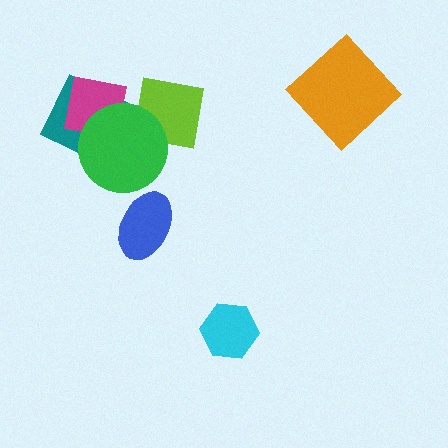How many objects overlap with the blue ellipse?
0 objects overlap with the blue ellipse.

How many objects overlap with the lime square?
1 object overlaps with the lime square.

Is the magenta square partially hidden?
Yes, it is partially covered by another shape.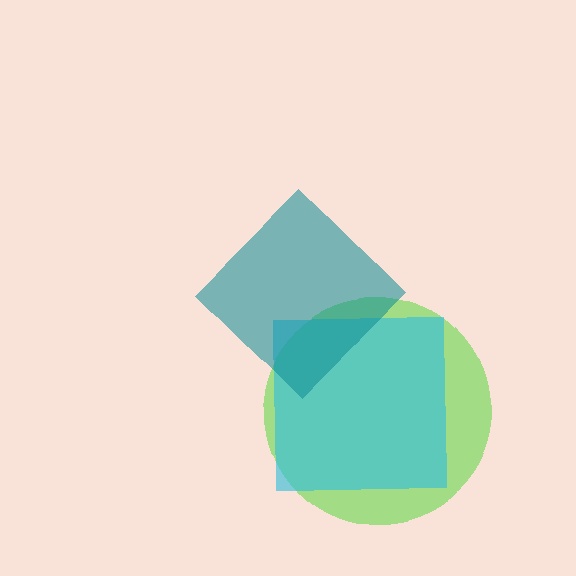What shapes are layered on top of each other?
The layered shapes are: a lime circle, a cyan square, a teal diamond.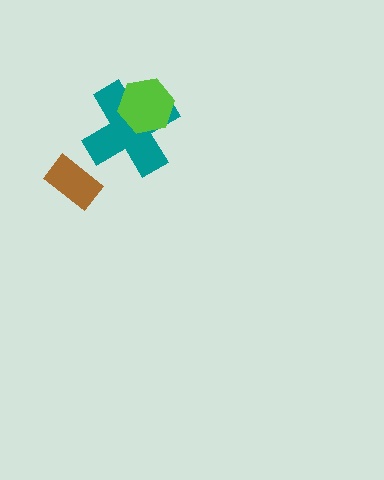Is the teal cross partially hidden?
Yes, it is partially covered by another shape.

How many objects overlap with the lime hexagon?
1 object overlaps with the lime hexagon.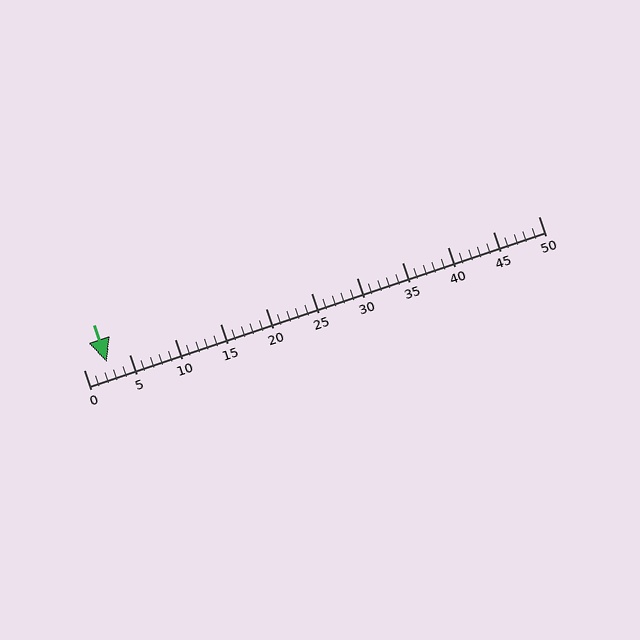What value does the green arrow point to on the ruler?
The green arrow points to approximately 2.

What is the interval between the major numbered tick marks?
The major tick marks are spaced 5 units apart.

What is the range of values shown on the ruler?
The ruler shows values from 0 to 50.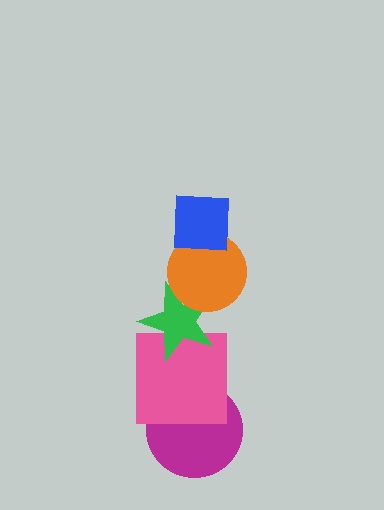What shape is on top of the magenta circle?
The pink square is on top of the magenta circle.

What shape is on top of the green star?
The orange circle is on top of the green star.